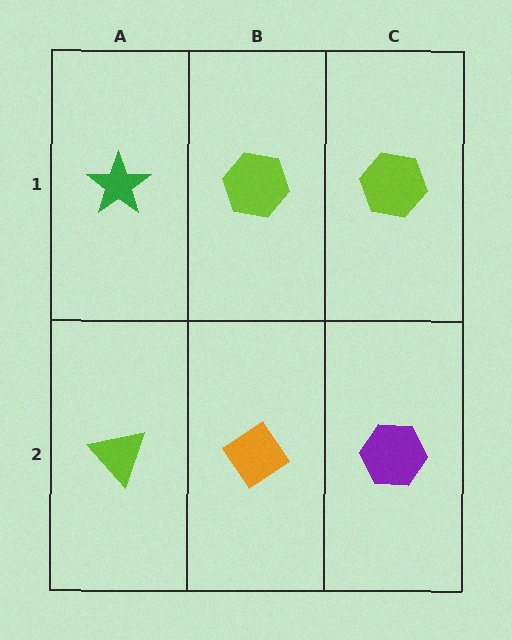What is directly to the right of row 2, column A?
An orange diamond.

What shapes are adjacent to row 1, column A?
A lime triangle (row 2, column A), a lime hexagon (row 1, column B).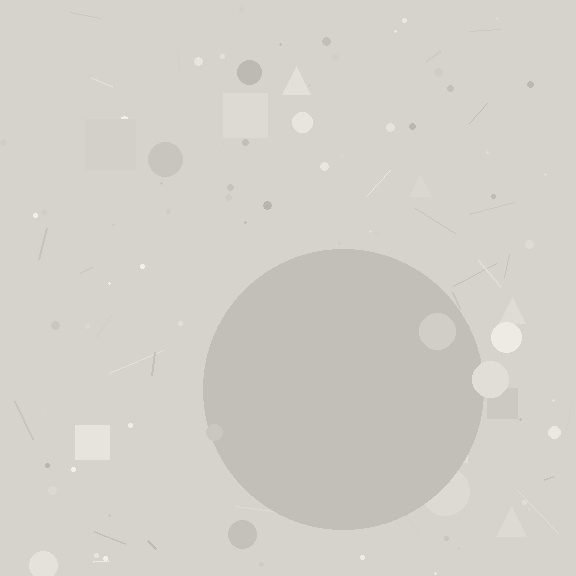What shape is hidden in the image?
A circle is hidden in the image.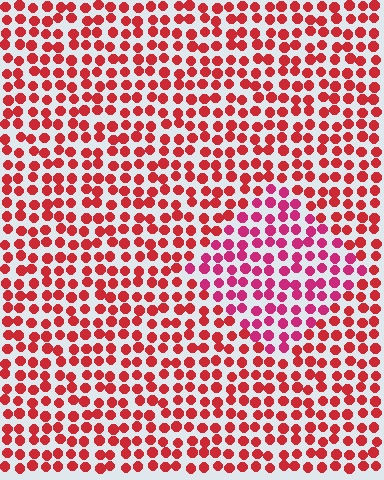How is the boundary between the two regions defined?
The boundary is defined purely by a slight shift in hue (about 26 degrees). Spacing, size, and orientation are identical on both sides.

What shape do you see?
I see a diamond.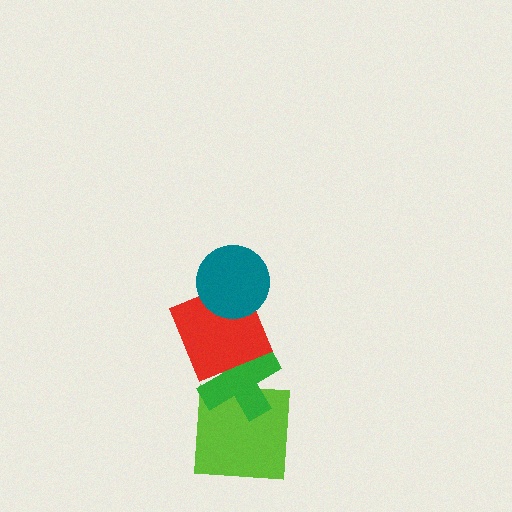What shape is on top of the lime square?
The green cross is on top of the lime square.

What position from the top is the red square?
The red square is 2nd from the top.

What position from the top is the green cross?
The green cross is 3rd from the top.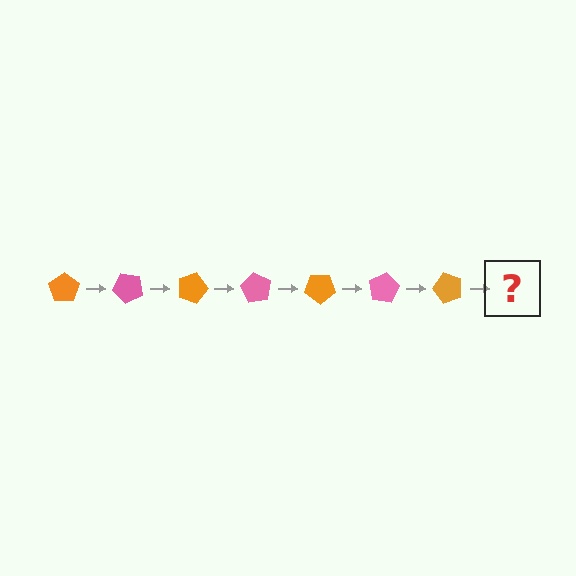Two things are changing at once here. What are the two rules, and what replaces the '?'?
The two rules are that it rotates 45 degrees each step and the color cycles through orange and pink. The '?' should be a pink pentagon, rotated 315 degrees from the start.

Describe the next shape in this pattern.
It should be a pink pentagon, rotated 315 degrees from the start.